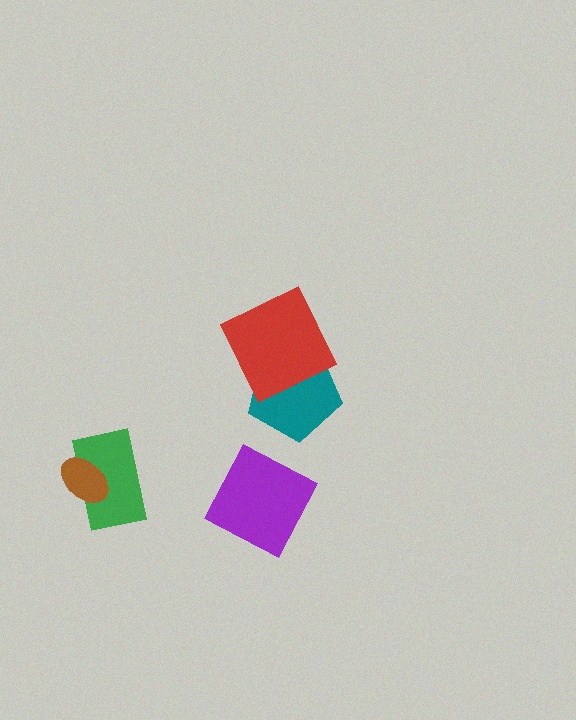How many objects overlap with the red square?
1 object overlaps with the red square.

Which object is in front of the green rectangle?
The brown ellipse is in front of the green rectangle.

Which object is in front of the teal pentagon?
The red square is in front of the teal pentagon.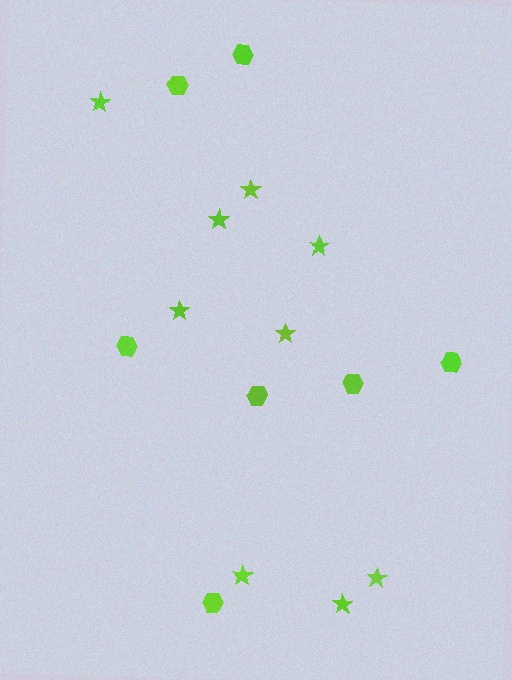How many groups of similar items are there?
There are 2 groups: one group of hexagons (7) and one group of stars (9).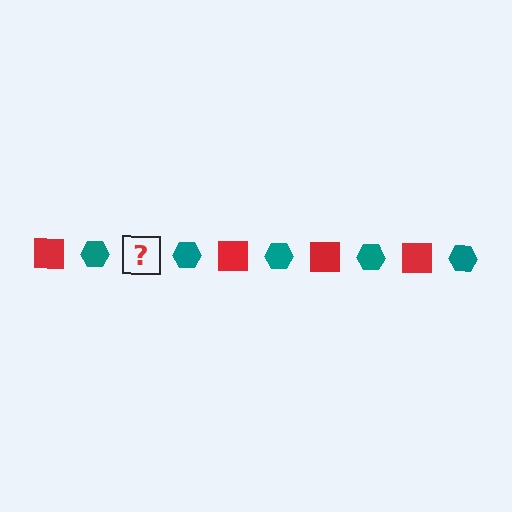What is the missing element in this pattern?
The missing element is a red square.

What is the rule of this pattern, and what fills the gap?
The rule is that the pattern alternates between red square and teal hexagon. The gap should be filled with a red square.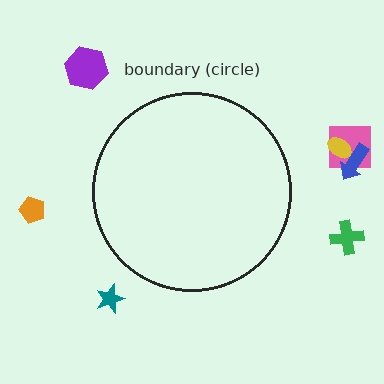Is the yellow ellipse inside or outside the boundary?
Outside.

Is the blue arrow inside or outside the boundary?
Outside.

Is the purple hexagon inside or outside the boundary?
Outside.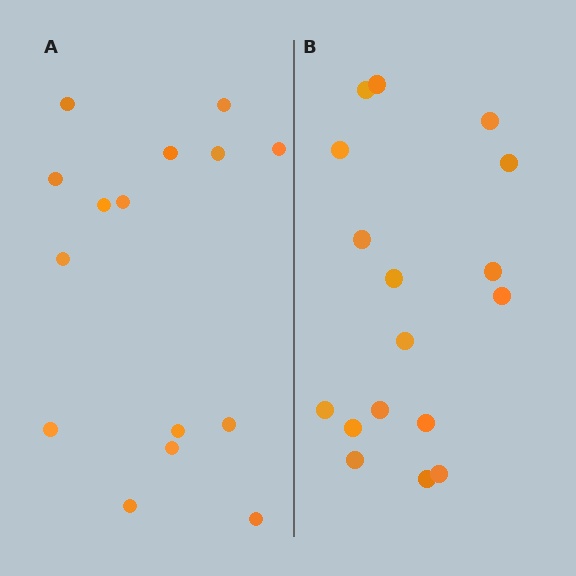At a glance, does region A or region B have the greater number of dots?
Region B (the right region) has more dots.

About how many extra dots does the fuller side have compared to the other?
Region B has just a few more — roughly 2 or 3 more dots than region A.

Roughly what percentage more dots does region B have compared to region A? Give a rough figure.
About 15% more.